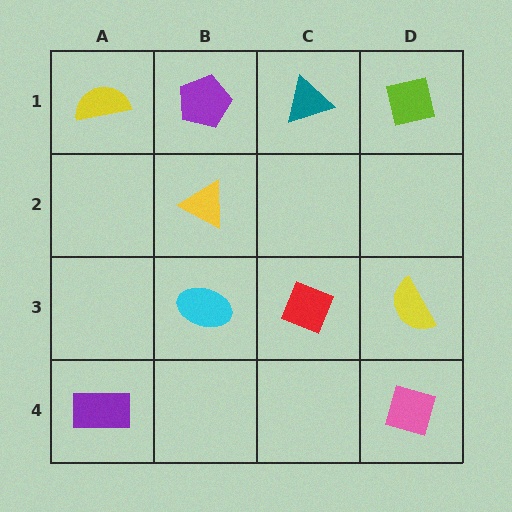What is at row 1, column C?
A teal triangle.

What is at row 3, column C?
A red diamond.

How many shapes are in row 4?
2 shapes.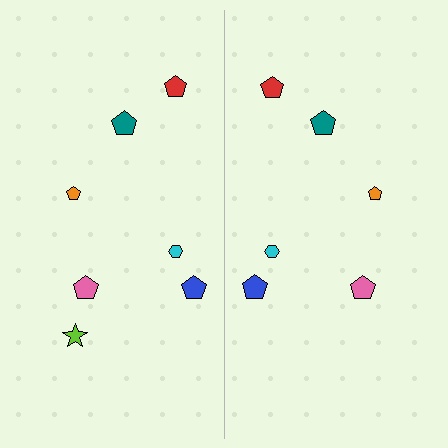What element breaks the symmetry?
A lime star is missing from the right side.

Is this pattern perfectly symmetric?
No, the pattern is not perfectly symmetric. A lime star is missing from the right side.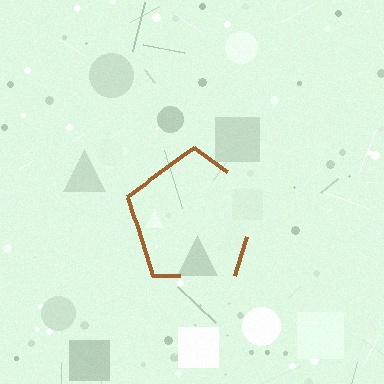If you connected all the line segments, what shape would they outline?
They would outline a pentagon.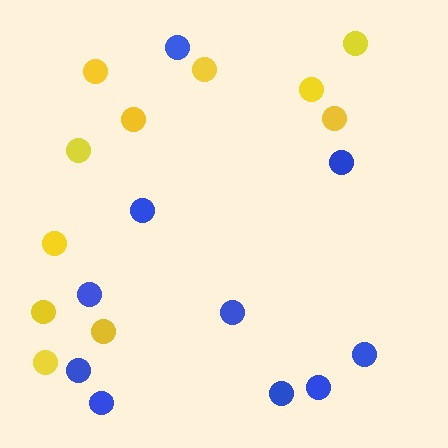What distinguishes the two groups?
There are 2 groups: one group of yellow circles (11) and one group of blue circles (10).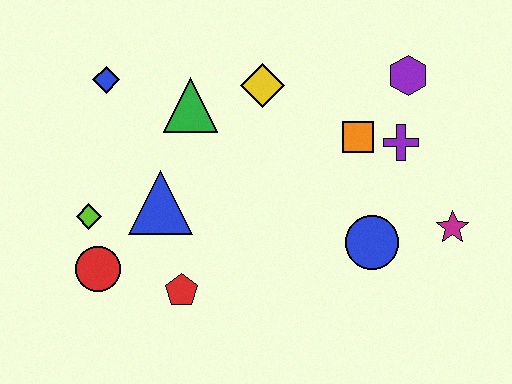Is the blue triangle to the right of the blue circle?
No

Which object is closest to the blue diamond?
The green triangle is closest to the blue diamond.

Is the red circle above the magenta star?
No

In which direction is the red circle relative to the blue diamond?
The red circle is below the blue diamond.